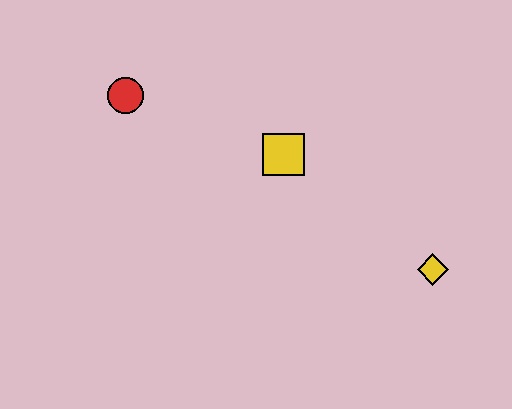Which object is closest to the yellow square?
The red circle is closest to the yellow square.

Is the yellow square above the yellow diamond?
Yes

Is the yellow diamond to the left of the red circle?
No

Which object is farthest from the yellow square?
The yellow diamond is farthest from the yellow square.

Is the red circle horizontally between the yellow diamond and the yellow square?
No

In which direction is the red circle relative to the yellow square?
The red circle is to the left of the yellow square.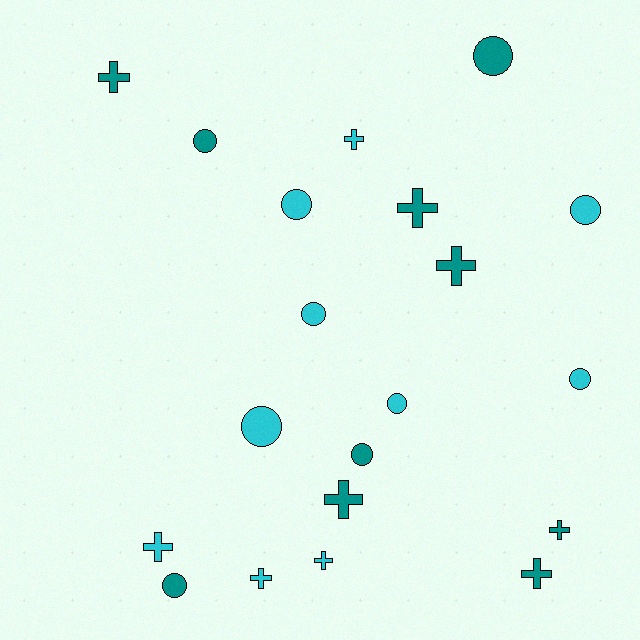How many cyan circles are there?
There are 6 cyan circles.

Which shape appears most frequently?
Circle, with 10 objects.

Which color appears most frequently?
Cyan, with 10 objects.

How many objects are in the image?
There are 20 objects.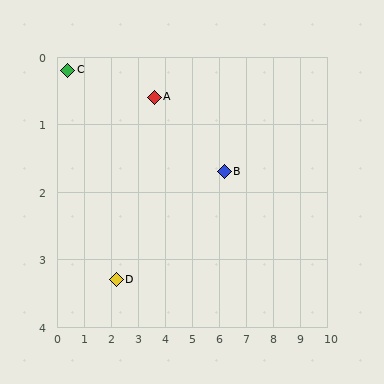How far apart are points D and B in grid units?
Points D and B are about 4.3 grid units apart.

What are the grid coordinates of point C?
Point C is at approximately (0.4, 0.2).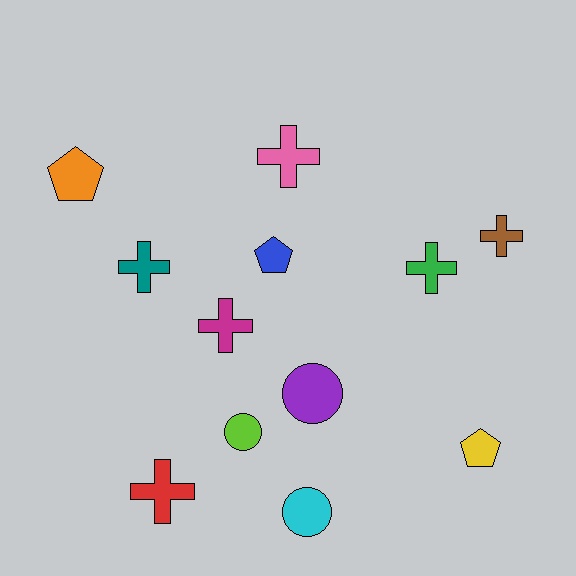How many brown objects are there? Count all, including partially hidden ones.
There is 1 brown object.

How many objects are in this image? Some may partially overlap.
There are 12 objects.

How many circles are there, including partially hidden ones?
There are 3 circles.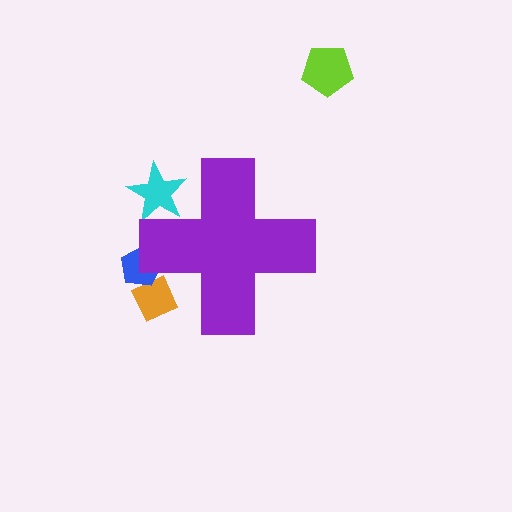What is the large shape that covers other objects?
A purple cross.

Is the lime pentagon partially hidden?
No, the lime pentagon is fully visible.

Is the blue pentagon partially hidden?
Yes, the blue pentagon is partially hidden behind the purple cross.